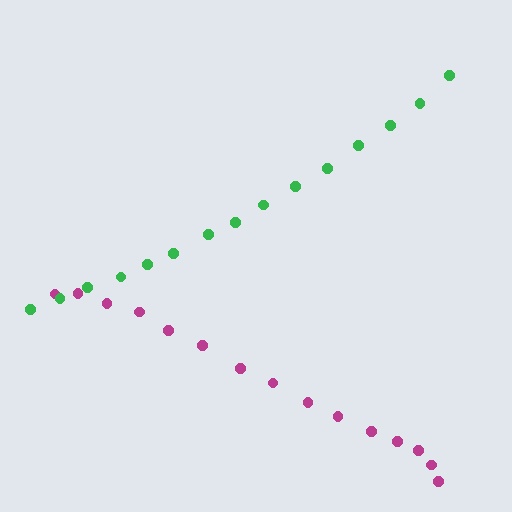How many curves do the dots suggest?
There are 2 distinct paths.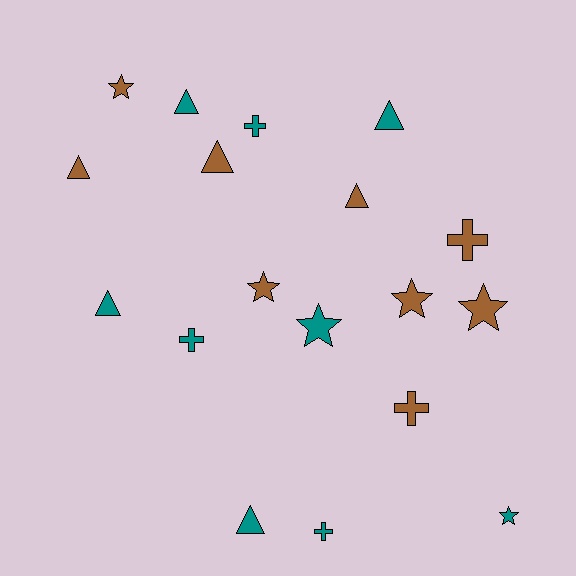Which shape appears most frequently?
Triangle, with 7 objects.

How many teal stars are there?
There are 2 teal stars.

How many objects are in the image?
There are 18 objects.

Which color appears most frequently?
Teal, with 9 objects.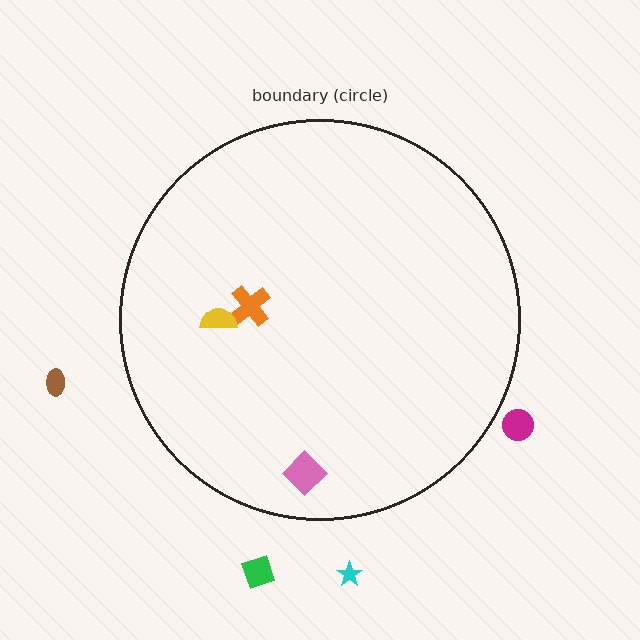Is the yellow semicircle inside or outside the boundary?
Inside.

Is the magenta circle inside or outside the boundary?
Outside.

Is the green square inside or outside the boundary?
Outside.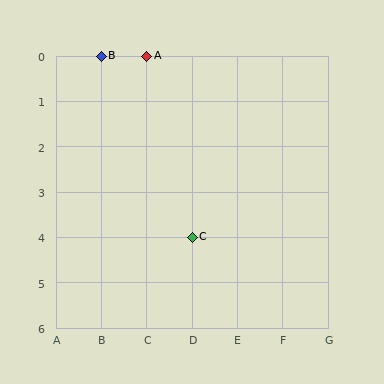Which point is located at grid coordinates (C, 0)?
Point A is at (C, 0).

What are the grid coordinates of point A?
Point A is at grid coordinates (C, 0).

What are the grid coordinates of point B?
Point B is at grid coordinates (B, 0).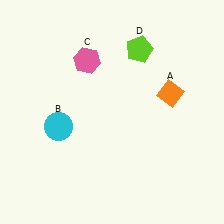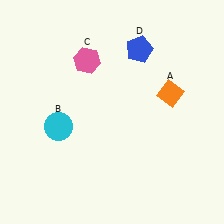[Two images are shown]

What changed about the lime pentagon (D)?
In Image 1, D is lime. In Image 2, it changed to blue.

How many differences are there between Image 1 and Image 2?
There is 1 difference between the two images.